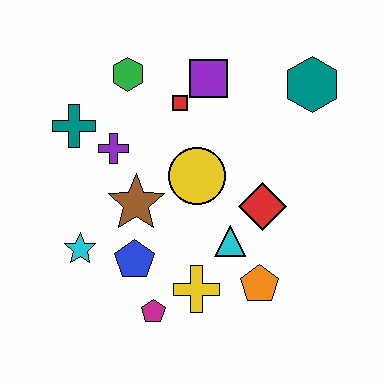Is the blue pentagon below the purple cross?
Yes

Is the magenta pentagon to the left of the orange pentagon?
Yes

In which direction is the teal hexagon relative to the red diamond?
The teal hexagon is above the red diamond.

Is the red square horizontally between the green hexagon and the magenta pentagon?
No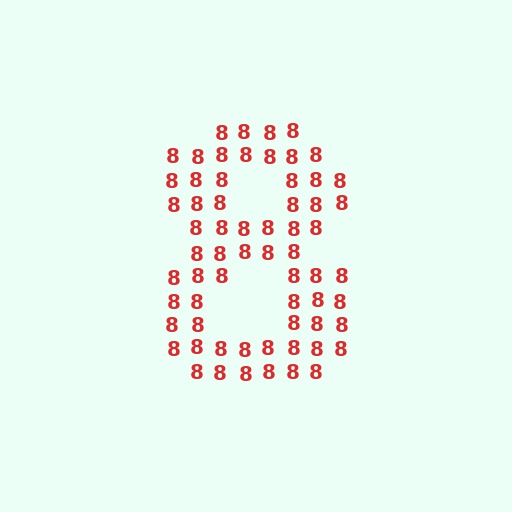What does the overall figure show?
The overall figure shows the digit 8.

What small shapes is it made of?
It is made of small digit 8's.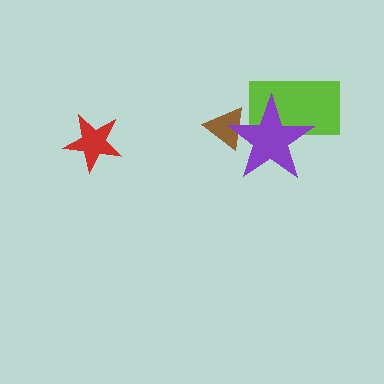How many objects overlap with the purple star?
2 objects overlap with the purple star.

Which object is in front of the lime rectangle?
The purple star is in front of the lime rectangle.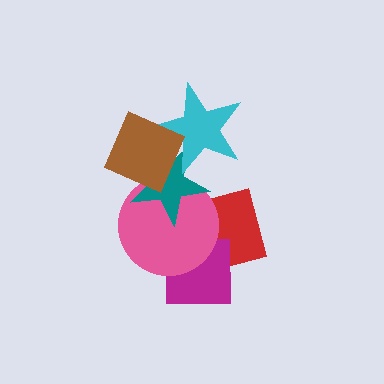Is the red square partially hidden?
Yes, it is partially covered by another shape.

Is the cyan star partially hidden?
Yes, it is partially covered by another shape.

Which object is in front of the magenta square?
The pink circle is in front of the magenta square.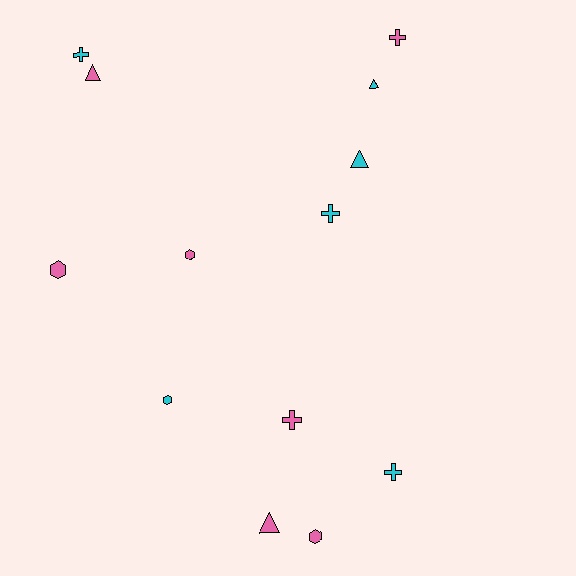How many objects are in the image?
There are 13 objects.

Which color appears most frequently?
Pink, with 7 objects.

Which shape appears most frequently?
Cross, with 5 objects.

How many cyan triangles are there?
There are 2 cyan triangles.